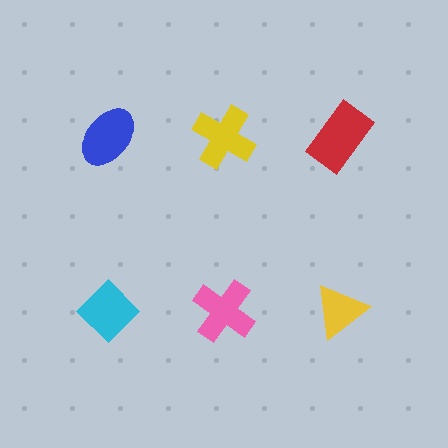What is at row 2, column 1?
A cyan diamond.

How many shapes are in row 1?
3 shapes.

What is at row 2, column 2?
A pink cross.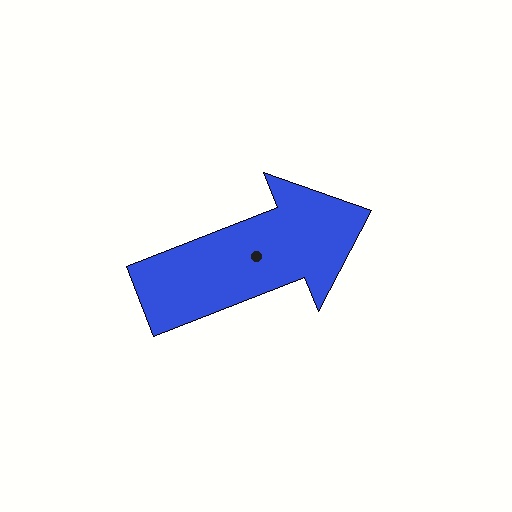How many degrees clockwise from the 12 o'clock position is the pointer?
Approximately 69 degrees.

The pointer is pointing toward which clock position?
Roughly 2 o'clock.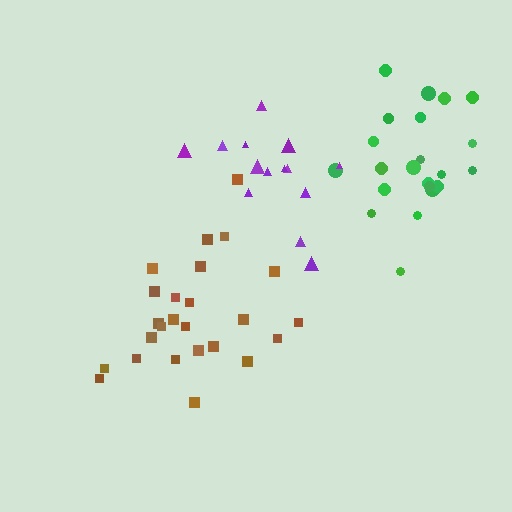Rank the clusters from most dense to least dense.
brown, green, purple.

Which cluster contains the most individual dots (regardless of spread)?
Brown (25).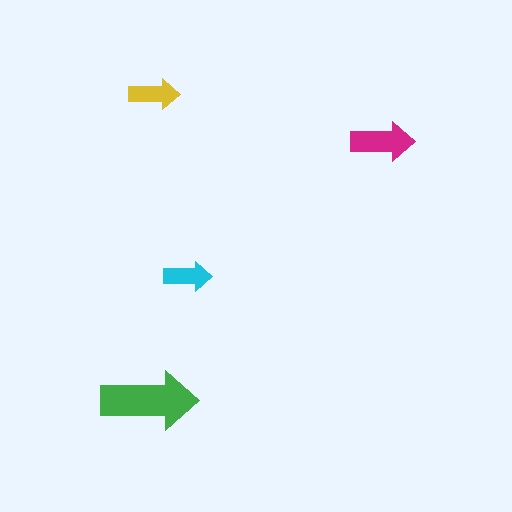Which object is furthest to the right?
The magenta arrow is rightmost.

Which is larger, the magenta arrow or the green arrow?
The green one.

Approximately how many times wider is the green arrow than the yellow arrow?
About 2 times wider.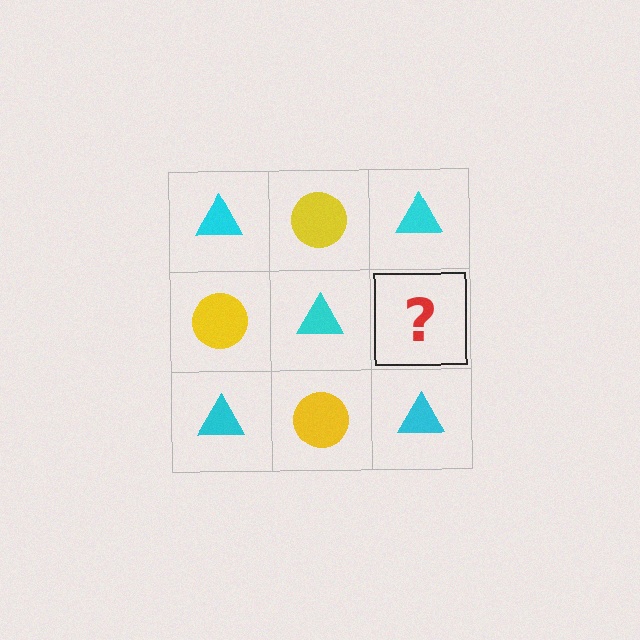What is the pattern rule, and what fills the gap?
The rule is that it alternates cyan triangle and yellow circle in a checkerboard pattern. The gap should be filled with a yellow circle.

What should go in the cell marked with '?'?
The missing cell should contain a yellow circle.